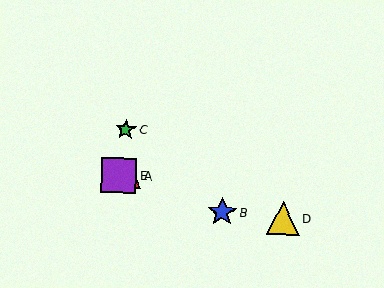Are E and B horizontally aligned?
No, E is at y≈175 and B is at y≈212.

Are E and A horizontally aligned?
Yes, both are at y≈175.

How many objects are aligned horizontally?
2 objects (A, E) are aligned horizontally.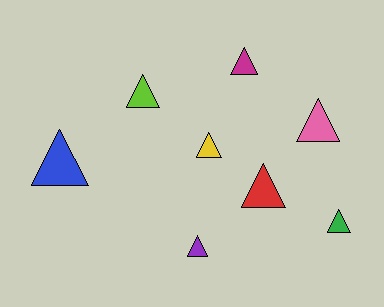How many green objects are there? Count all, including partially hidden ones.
There is 1 green object.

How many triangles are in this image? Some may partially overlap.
There are 8 triangles.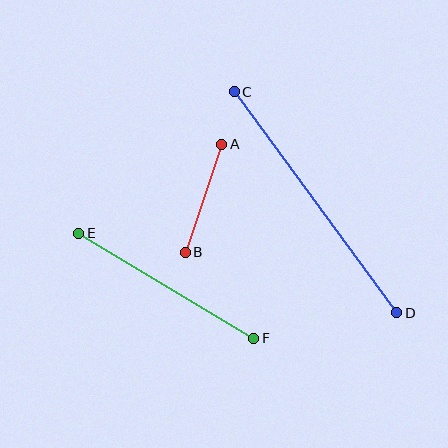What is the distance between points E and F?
The distance is approximately 204 pixels.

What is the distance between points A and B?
The distance is approximately 114 pixels.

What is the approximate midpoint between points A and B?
The midpoint is at approximately (203, 198) pixels.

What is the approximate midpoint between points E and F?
The midpoint is at approximately (166, 286) pixels.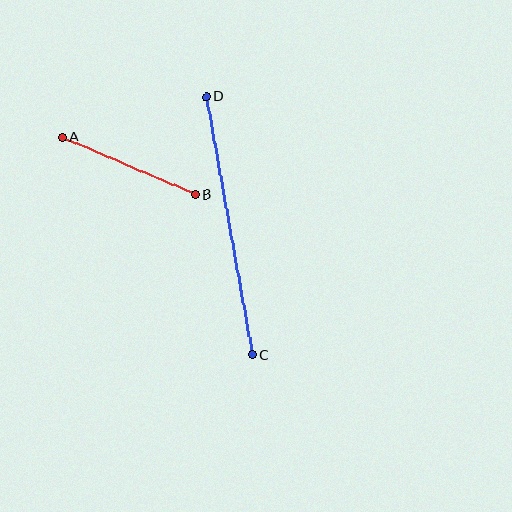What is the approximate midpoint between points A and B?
The midpoint is at approximately (129, 166) pixels.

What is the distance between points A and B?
The distance is approximately 145 pixels.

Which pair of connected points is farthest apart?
Points C and D are farthest apart.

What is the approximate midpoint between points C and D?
The midpoint is at approximately (229, 226) pixels.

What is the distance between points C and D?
The distance is approximately 262 pixels.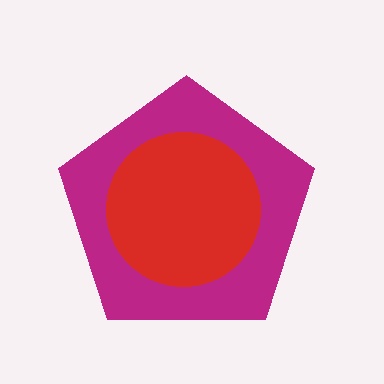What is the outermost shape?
The magenta pentagon.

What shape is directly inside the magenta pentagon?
The red circle.